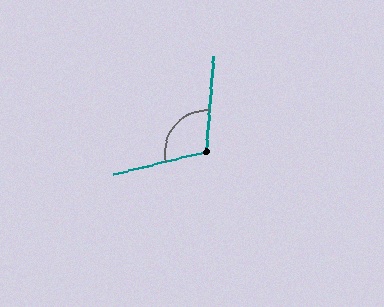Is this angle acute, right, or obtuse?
It is obtuse.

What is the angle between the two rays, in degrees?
Approximately 108 degrees.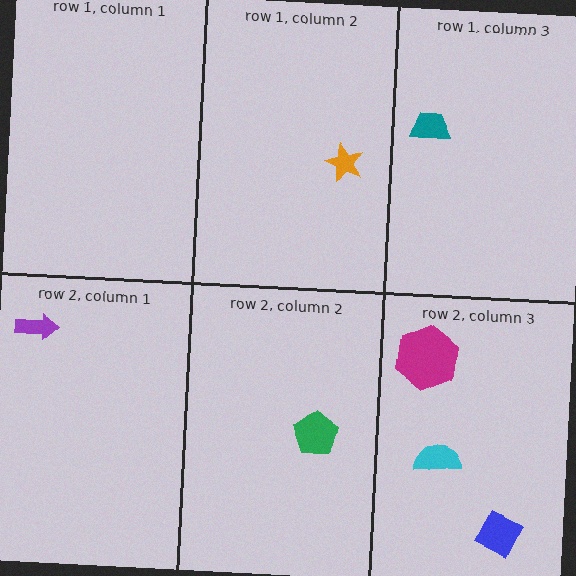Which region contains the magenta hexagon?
The row 2, column 3 region.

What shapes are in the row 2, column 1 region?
The purple arrow.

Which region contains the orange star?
The row 1, column 2 region.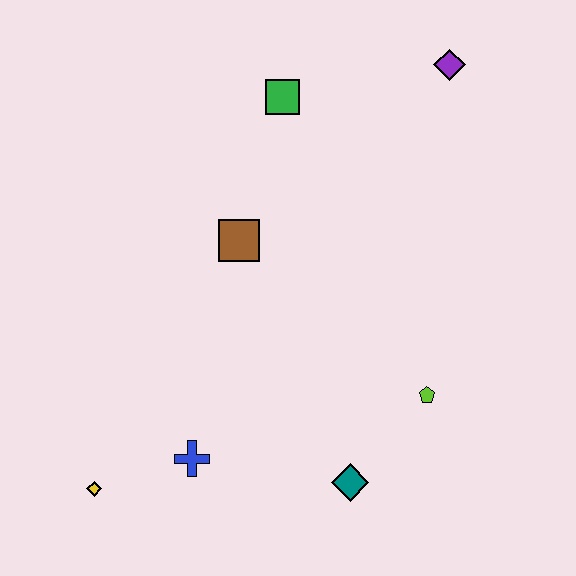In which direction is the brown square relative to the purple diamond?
The brown square is to the left of the purple diamond.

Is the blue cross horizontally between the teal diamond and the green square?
No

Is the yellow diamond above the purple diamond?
No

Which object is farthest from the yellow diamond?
The purple diamond is farthest from the yellow diamond.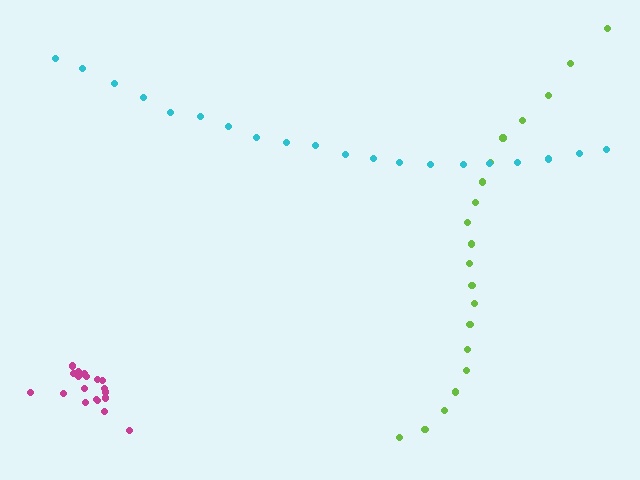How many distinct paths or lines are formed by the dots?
There are 3 distinct paths.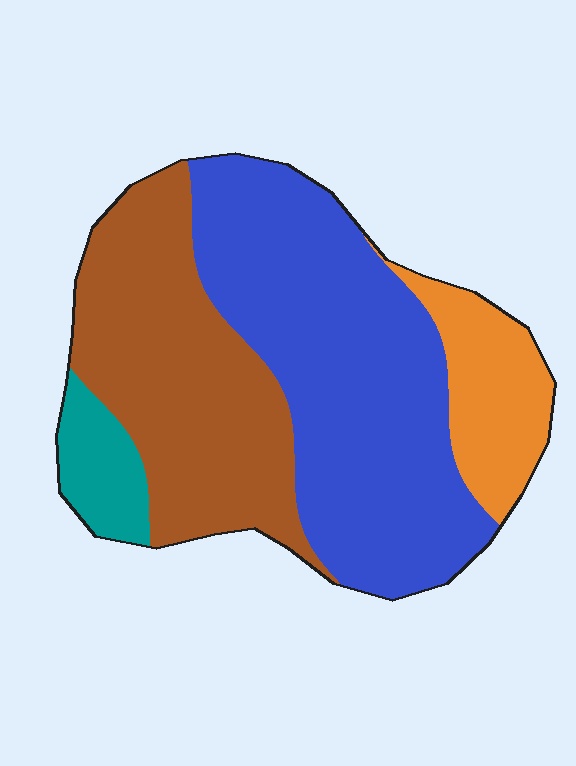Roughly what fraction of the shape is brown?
Brown takes up between a quarter and a half of the shape.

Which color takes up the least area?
Teal, at roughly 5%.